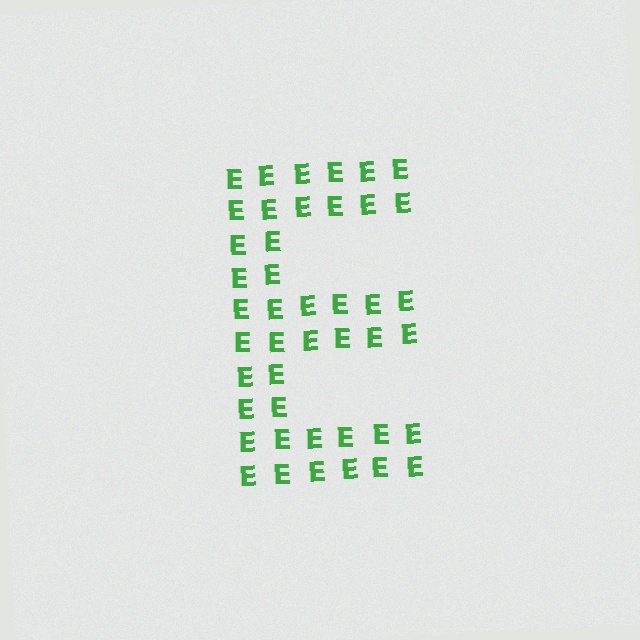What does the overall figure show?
The overall figure shows the letter E.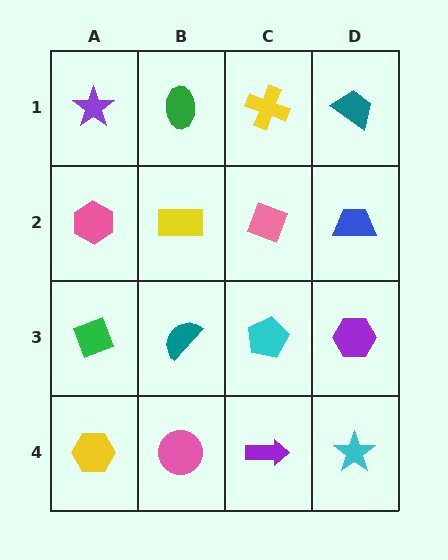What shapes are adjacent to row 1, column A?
A pink hexagon (row 2, column A), a green ellipse (row 1, column B).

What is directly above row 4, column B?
A teal semicircle.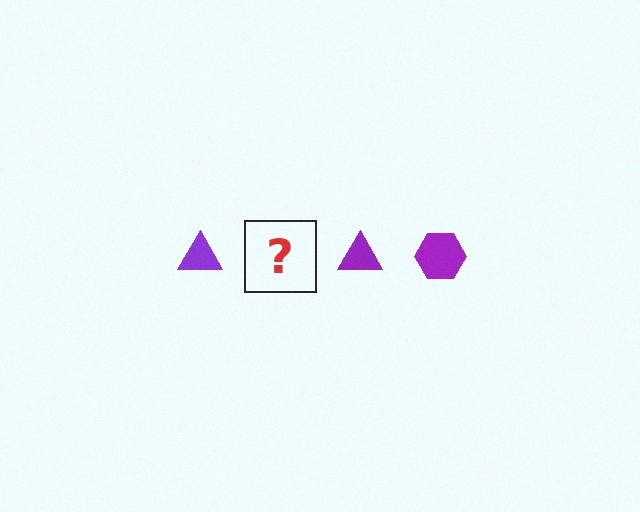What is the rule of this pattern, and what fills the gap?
The rule is that the pattern cycles through triangle, hexagon shapes in purple. The gap should be filled with a purple hexagon.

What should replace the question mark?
The question mark should be replaced with a purple hexagon.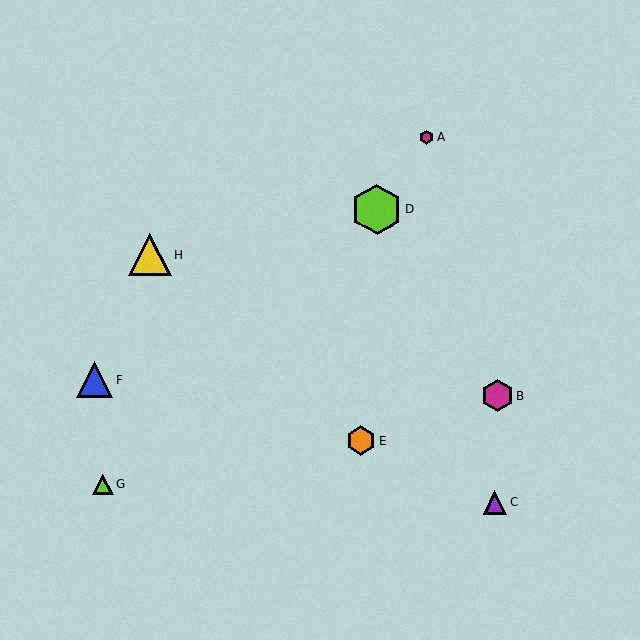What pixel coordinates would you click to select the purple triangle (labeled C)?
Click at (495, 503) to select the purple triangle C.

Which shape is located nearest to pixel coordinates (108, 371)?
The blue triangle (labeled F) at (95, 380) is nearest to that location.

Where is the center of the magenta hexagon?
The center of the magenta hexagon is at (427, 138).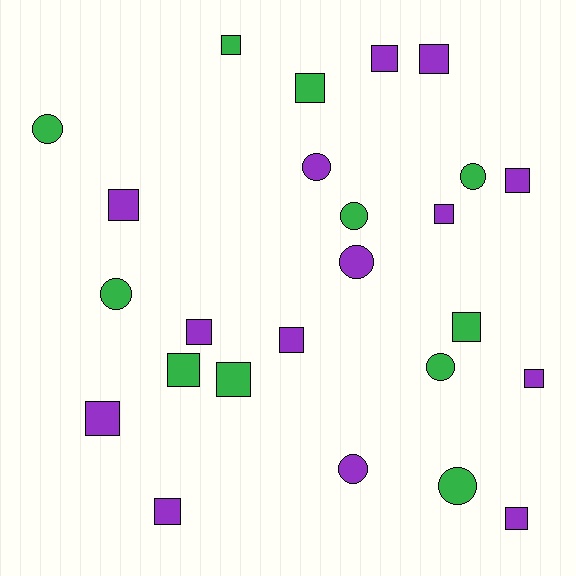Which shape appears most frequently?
Square, with 16 objects.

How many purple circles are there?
There are 3 purple circles.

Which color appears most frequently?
Purple, with 14 objects.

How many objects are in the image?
There are 25 objects.